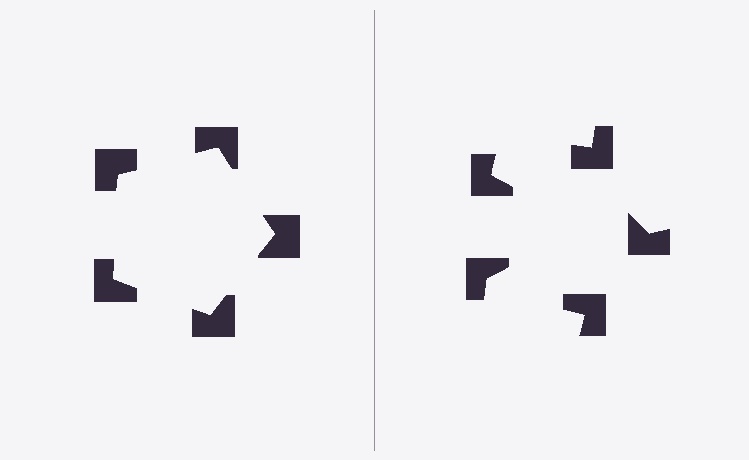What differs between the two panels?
The notched squares are positioned identically on both sides; only the wedge orientations differ. On the left they align to a pentagon; on the right they are misaligned.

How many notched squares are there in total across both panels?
10 — 5 on each side.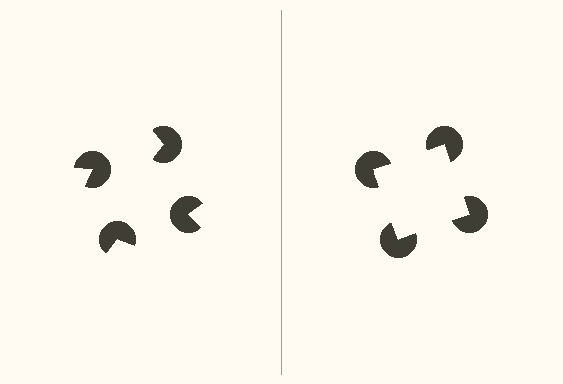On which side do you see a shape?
An illusory square appears on the right side. On the left side the wedge cuts are rotated, so no coherent shape forms.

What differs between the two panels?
The pac-man discs are positioned identically on both sides; only the wedge orientations differ. On the right they align to a square; on the left they are misaligned.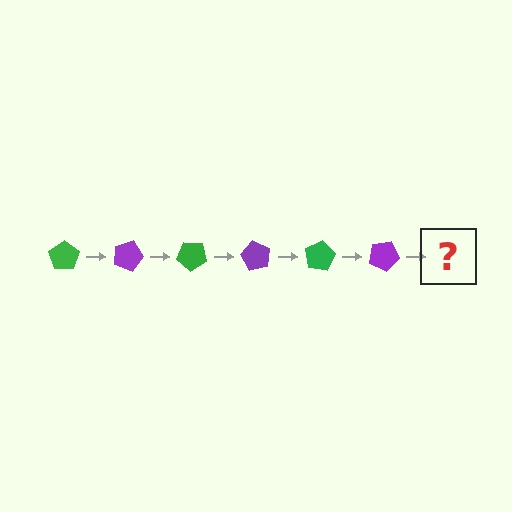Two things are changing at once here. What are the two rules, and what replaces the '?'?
The two rules are that it rotates 20 degrees each step and the color cycles through green and purple. The '?' should be a green pentagon, rotated 120 degrees from the start.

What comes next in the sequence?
The next element should be a green pentagon, rotated 120 degrees from the start.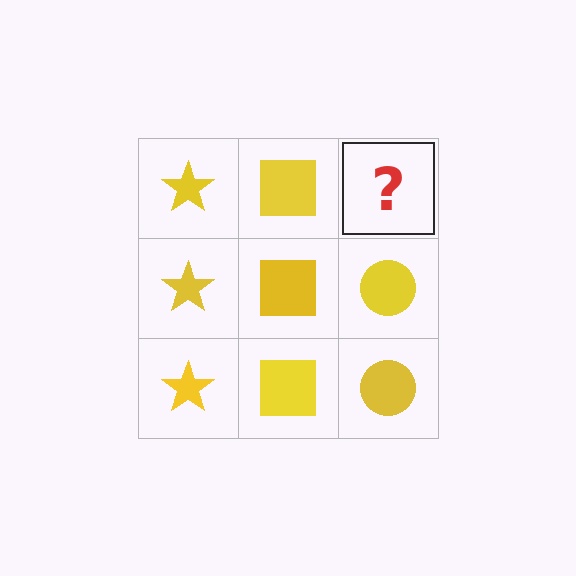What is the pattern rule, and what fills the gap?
The rule is that each column has a consistent shape. The gap should be filled with a yellow circle.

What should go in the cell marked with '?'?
The missing cell should contain a yellow circle.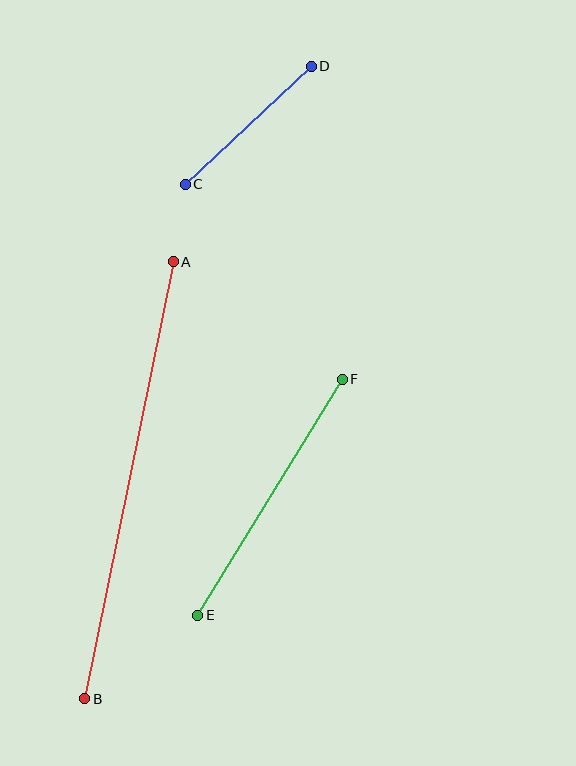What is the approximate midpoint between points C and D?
The midpoint is at approximately (248, 125) pixels.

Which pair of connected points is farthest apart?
Points A and B are farthest apart.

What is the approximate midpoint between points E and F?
The midpoint is at approximately (270, 497) pixels.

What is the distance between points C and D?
The distance is approximately 172 pixels.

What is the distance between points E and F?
The distance is approximately 277 pixels.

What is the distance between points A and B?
The distance is approximately 446 pixels.